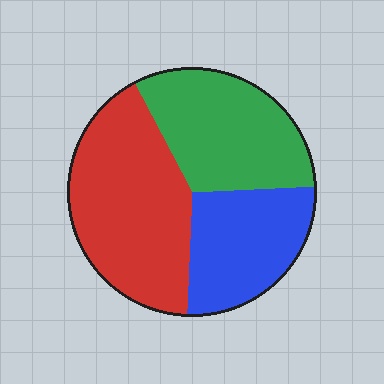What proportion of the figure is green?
Green covers around 30% of the figure.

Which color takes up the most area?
Red, at roughly 40%.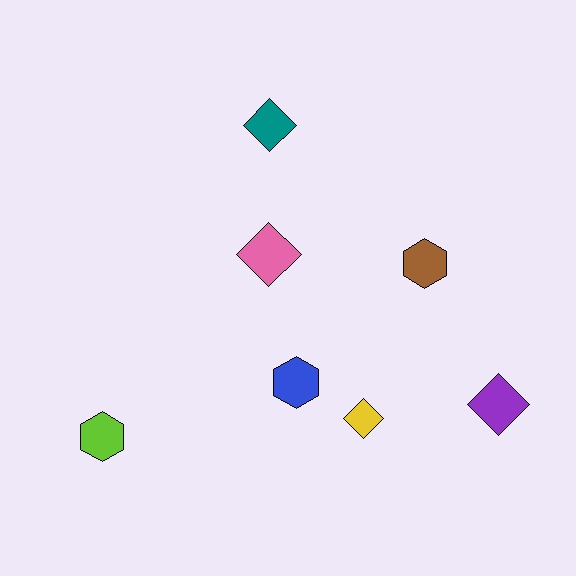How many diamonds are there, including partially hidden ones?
There are 4 diamonds.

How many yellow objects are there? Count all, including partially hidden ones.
There is 1 yellow object.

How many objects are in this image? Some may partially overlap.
There are 7 objects.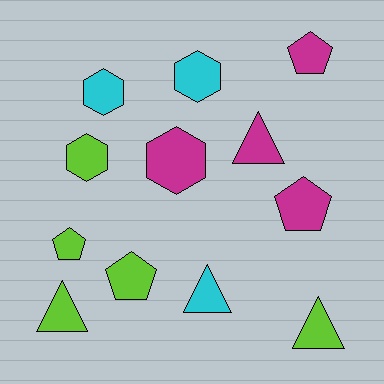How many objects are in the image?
There are 12 objects.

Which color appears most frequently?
Lime, with 5 objects.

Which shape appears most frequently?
Pentagon, with 4 objects.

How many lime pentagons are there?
There are 2 lime pentagons.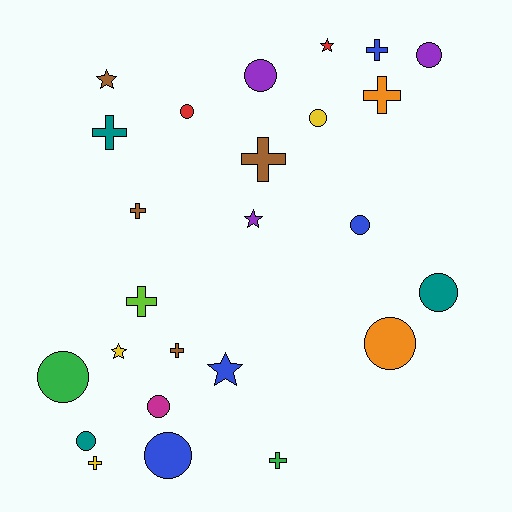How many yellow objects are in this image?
There are 3 yellow objects.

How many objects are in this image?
There are 25 objects.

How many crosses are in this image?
There are 9 crosses.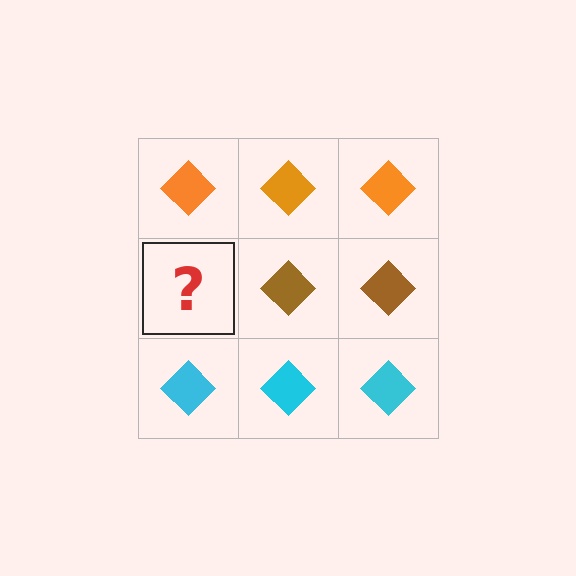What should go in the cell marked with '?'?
The missing cell should contain a brown diamond.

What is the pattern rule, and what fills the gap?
The rule is that each row has a consistent color. The gap should be filled with a brown diamond.